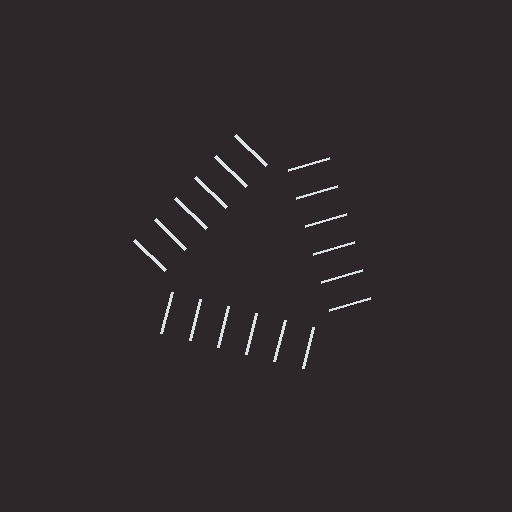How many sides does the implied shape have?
3 sides — the line-ends trace a triangle.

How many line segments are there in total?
18 — 6 along each of the 3 edges.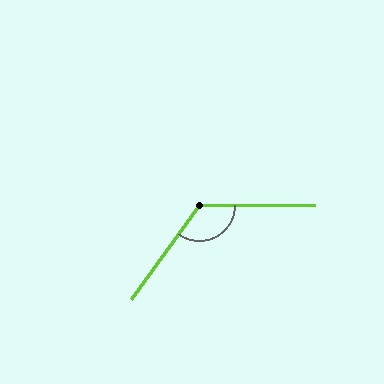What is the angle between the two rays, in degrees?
Approximately 126 degrees.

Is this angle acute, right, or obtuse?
It is obtuse.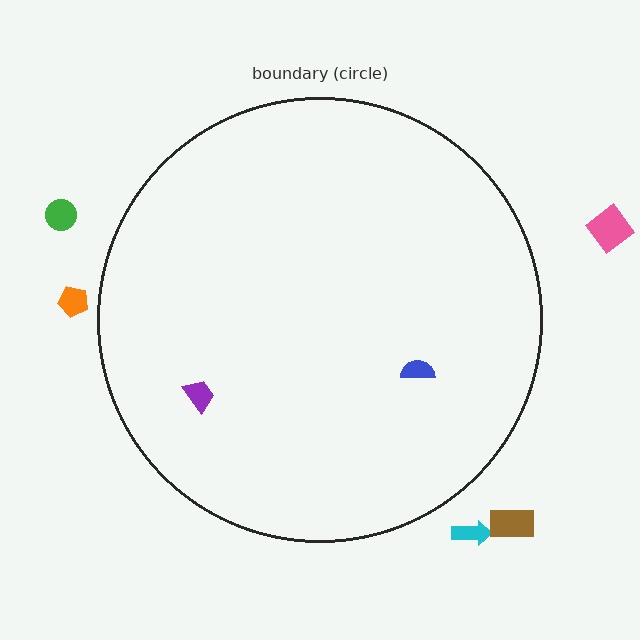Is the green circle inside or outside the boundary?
Outside.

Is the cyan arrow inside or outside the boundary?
Outside.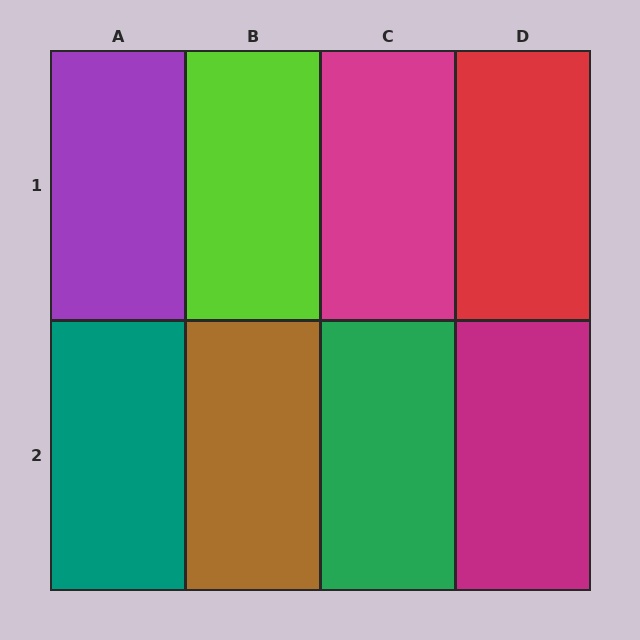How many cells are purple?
1 cell is purple.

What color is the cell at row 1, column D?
Red.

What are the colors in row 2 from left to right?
Teal, brown, green, magenta.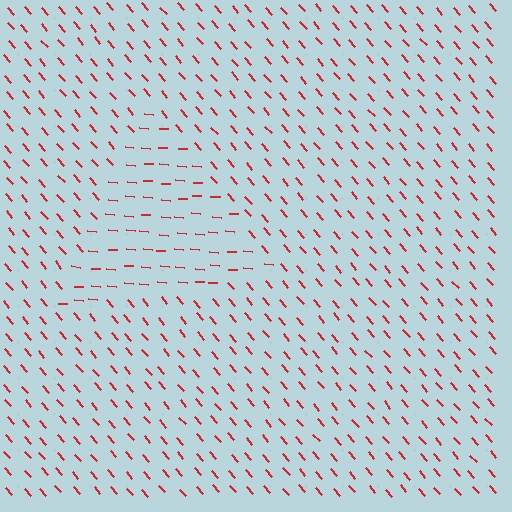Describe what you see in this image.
The image is filled with small red line segments. A triangle region in the image has lines oriented differently from the surrounding lines, creating a visible texture boundary.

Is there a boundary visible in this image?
Yes, there is a texture boundary formed by a change in line orientation.